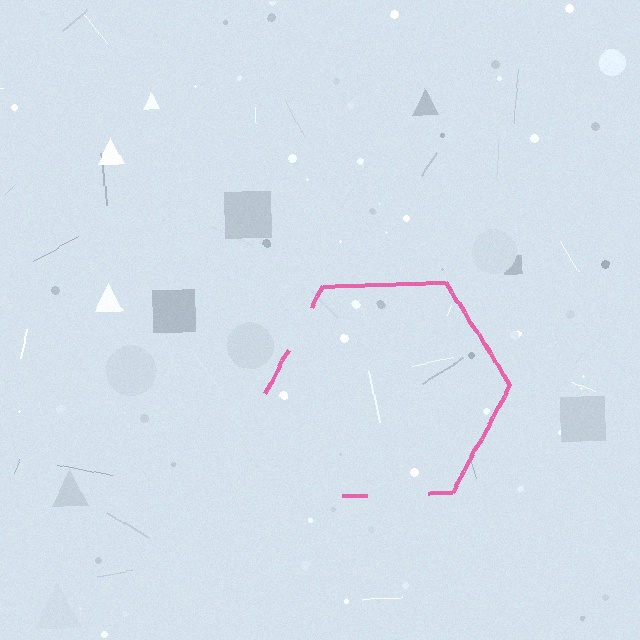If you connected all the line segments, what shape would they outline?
They would outline a hexagon.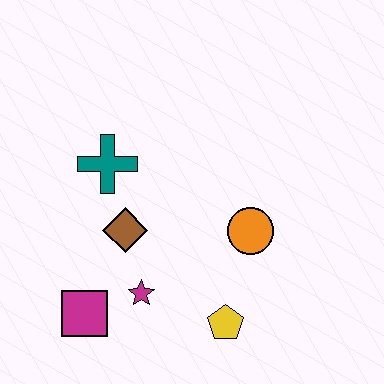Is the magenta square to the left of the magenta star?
Yes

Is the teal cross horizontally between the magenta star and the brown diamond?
No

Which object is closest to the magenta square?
The magenta star is closest to the magenta square.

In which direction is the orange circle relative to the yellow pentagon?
The orange circle is above the yellow pentagon.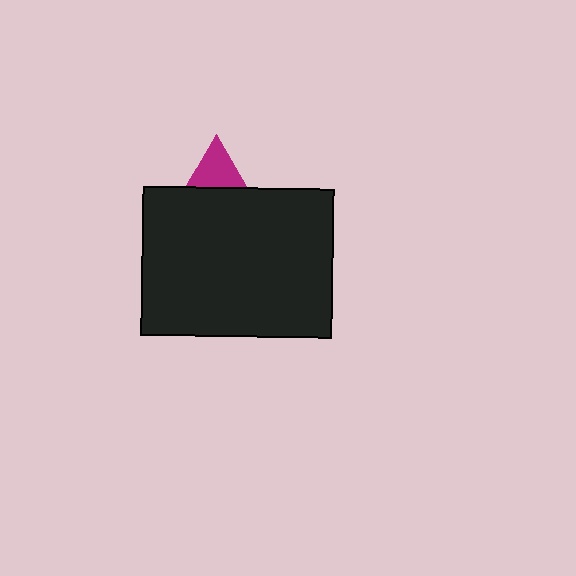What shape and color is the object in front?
The object in front is a black rectangle.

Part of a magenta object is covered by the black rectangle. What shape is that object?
It is a triangle.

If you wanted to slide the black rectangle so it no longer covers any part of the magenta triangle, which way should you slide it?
Slide it down — that is the most direct way to separate the two shapes.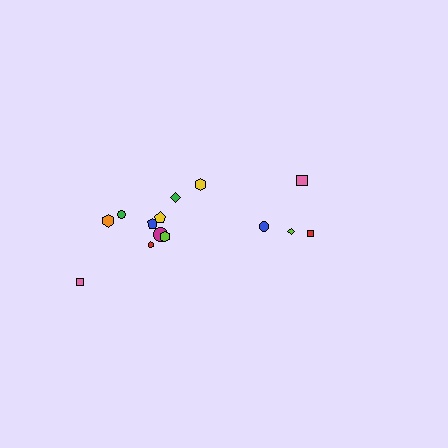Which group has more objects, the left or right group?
The left group.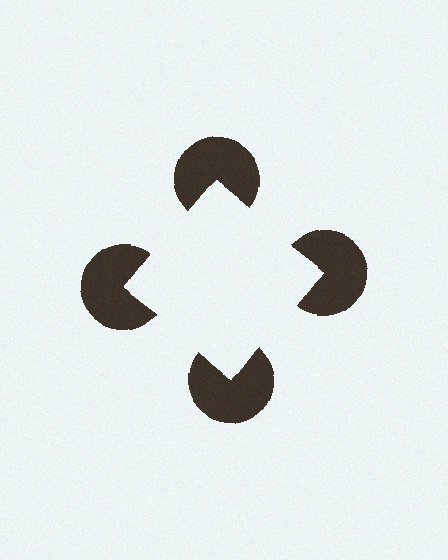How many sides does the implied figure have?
4 sides.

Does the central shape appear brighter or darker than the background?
It typically appears slightly brighter than the background, even though no actual brightness change is drawn.